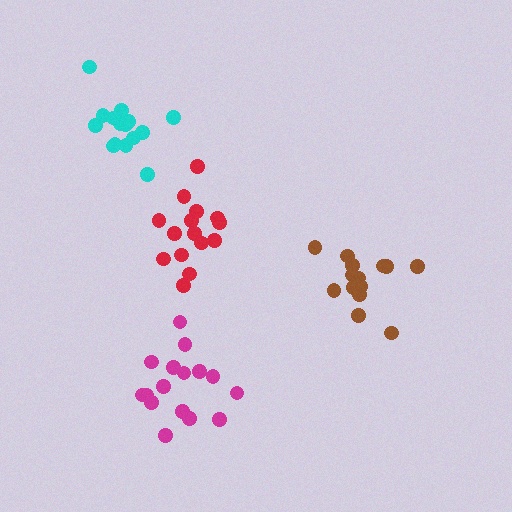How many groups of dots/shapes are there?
There are 4 groups.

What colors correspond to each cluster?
The clusters are colored: brown, magenta, red, cyan.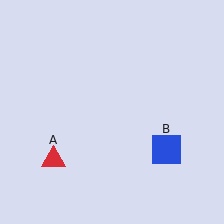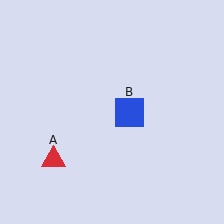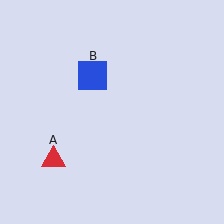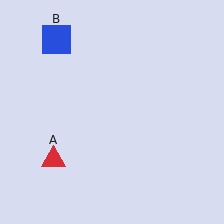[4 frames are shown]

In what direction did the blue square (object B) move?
The blue square (object B) moved up and to the left.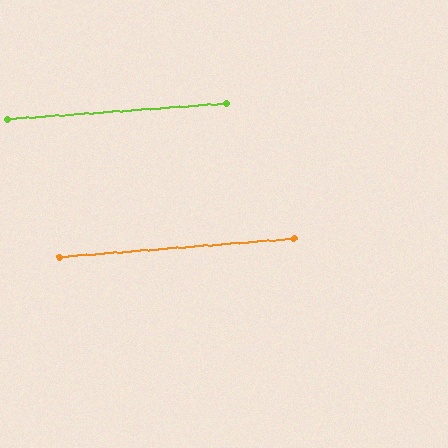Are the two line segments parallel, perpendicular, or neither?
Parallel — their directions differ by only 0.4°.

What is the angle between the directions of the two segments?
Approximately 0 degrees.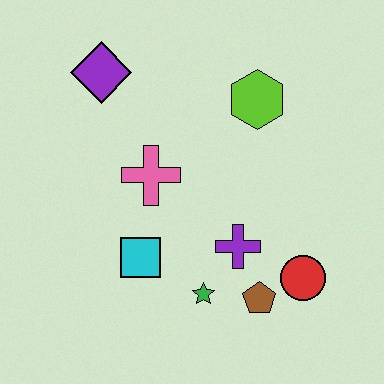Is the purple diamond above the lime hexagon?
Yes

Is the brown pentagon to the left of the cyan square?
No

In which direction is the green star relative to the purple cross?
The green star is below the purple cross.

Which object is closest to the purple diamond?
The pink cross is closest to the purple diamond.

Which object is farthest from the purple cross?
The purple diamond is farthest from the purple cross.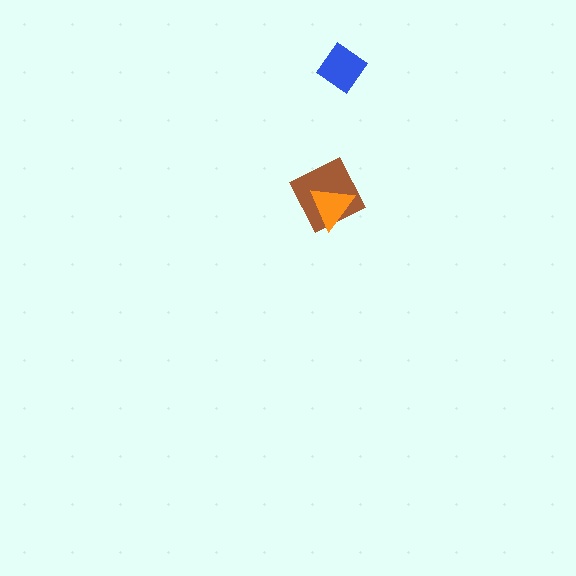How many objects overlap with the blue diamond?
0 objects overlap with the blue diamond.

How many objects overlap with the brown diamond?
1 object overlaps with the brown diamond.